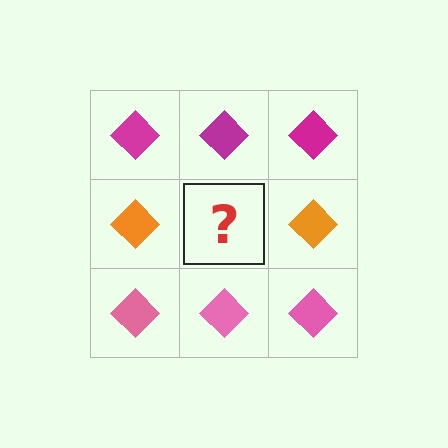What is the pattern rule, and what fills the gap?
The rule is that each row has a consistent color. The gap should be filled with an orange diamond.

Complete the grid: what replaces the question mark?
The question mark should be replaced with an orange diamond.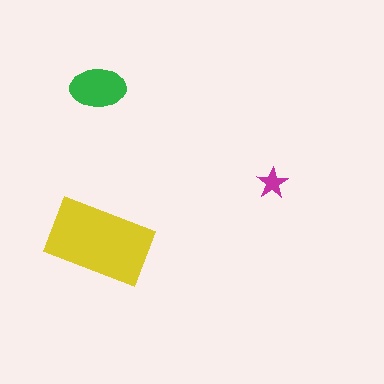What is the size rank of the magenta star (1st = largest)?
3rd.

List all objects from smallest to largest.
The magenta star, the green ellipse, the yellow rectangle.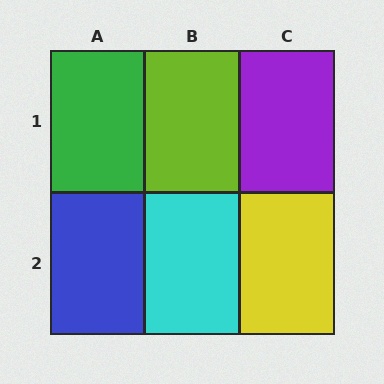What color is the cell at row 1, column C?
Purple.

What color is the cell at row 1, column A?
Green.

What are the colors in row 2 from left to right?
Blue, cyan, yellow.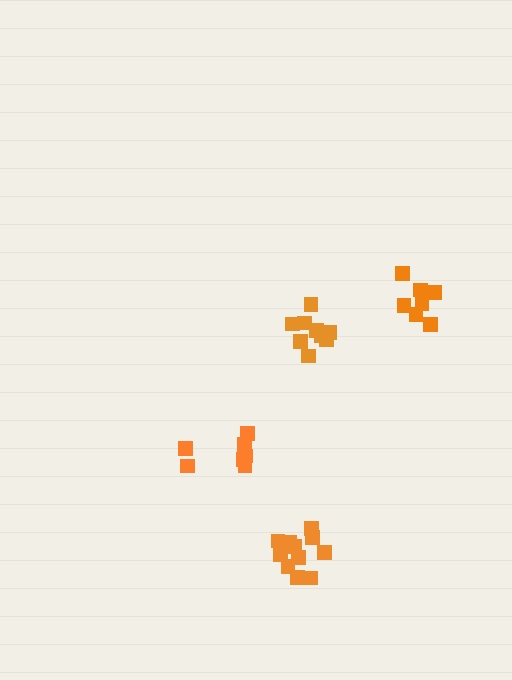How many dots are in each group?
Group 1: 11 dots, Group 2: 10 dots, Group 3: 7 dots, Group 4: 7 dots (35 total).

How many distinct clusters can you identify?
There are 4 distinct clusters.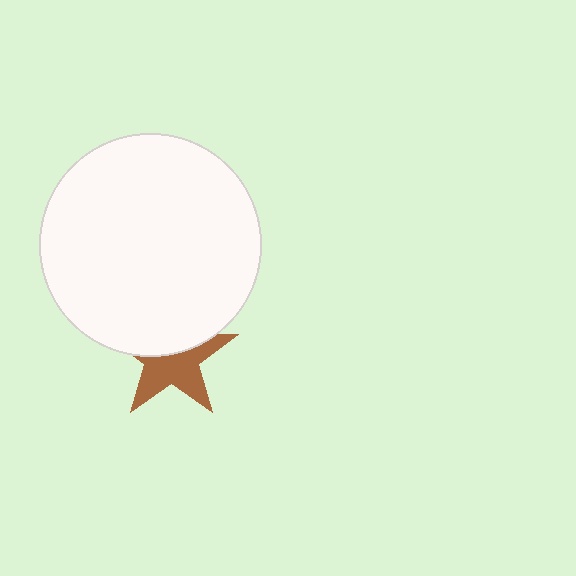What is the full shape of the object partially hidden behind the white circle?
The partially hidden object is a brown star.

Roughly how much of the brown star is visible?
About half of it is visible (roughly 55%).